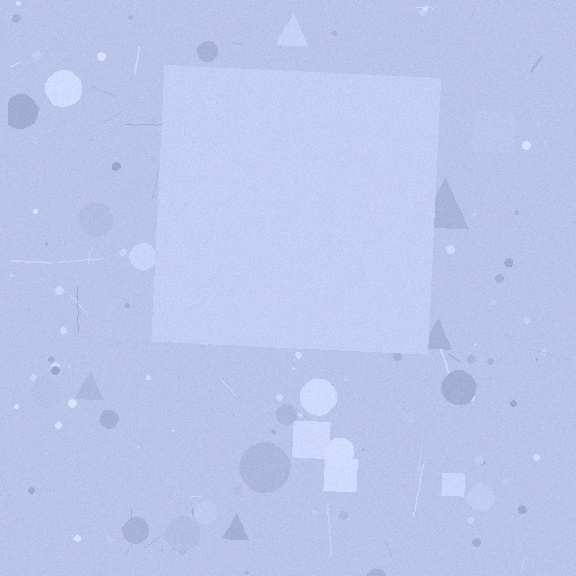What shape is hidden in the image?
A square is hidden in the image.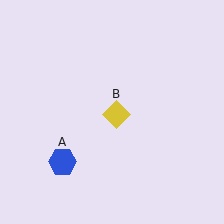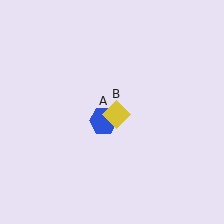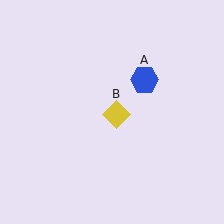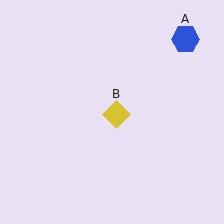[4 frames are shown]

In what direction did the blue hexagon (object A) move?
The blue hexagon (object A) moved up and to the right.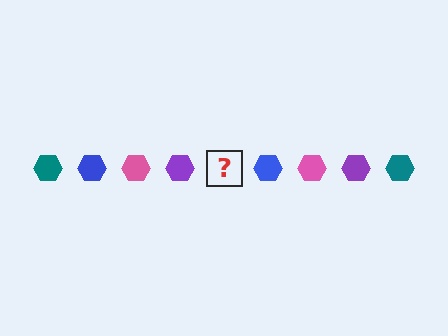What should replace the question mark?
The question mark should be replaced with a teal hexagon.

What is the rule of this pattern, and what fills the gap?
The rule is that the pattern cycles through teal, blue, pink, purple hexagons. The gap should be filled with a teal hexagon.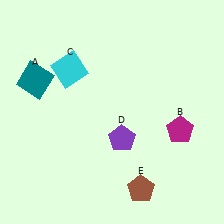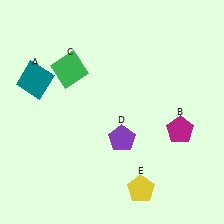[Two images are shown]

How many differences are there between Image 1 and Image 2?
There are 2 differences between the two images.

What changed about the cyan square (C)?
In Image 1, C is cyan. In Image 2, it changed to green.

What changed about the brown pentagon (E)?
In Image 1, E is brown. In Image 2, it changed to yellow.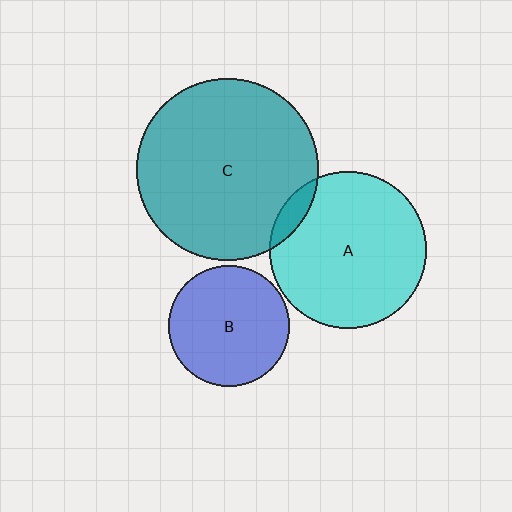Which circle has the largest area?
Circle C (teal).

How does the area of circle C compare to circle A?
Approximately 1.3 times.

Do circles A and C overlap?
Yes.